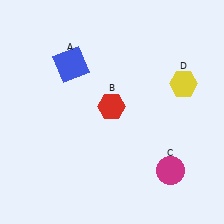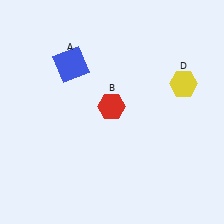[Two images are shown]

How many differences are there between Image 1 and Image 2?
There is 1 difference between the two images.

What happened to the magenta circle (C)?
The magenta circle (C) was removed in Image 2. It was in the bottom-right area of Image 1.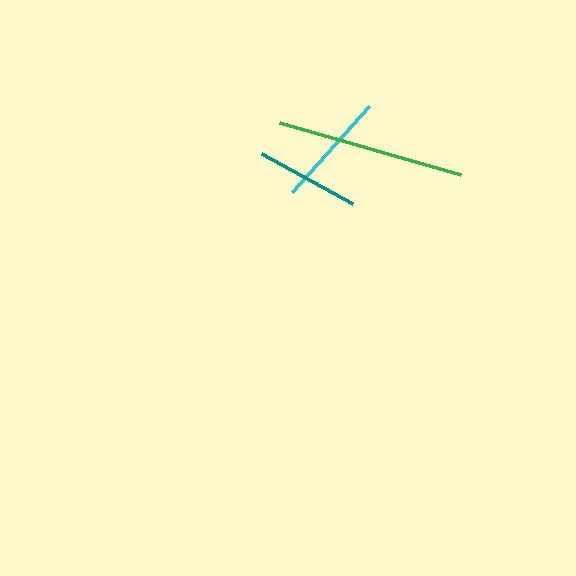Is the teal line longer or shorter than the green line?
The green line is longer than the teal line.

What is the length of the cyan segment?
The cyan segment is approximately 116 pixels long.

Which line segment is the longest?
The green line is the longest at approximately 189 pixels.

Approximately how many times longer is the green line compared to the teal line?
The green line is approximately 1.8 times the length of the teal line.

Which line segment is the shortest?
The teal line is the shortest at approximately 103 pixels.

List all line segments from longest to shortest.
From longest to shortest: green, cyan, teal.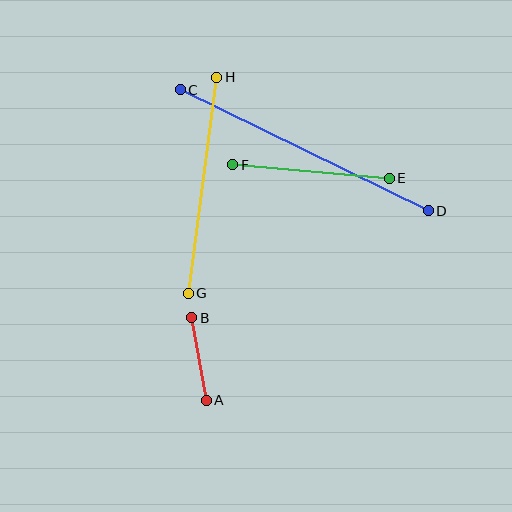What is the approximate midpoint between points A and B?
The midpoint is at approximately (199, 359) pixels.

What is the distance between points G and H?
The distance is approximately 218 pixels.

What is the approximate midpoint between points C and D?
The midpoint is at approximately (304, 150) pixels.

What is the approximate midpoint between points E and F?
The midpoint is at approximately (311, 171) pixels.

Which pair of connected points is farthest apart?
Points C and D are farthest apart.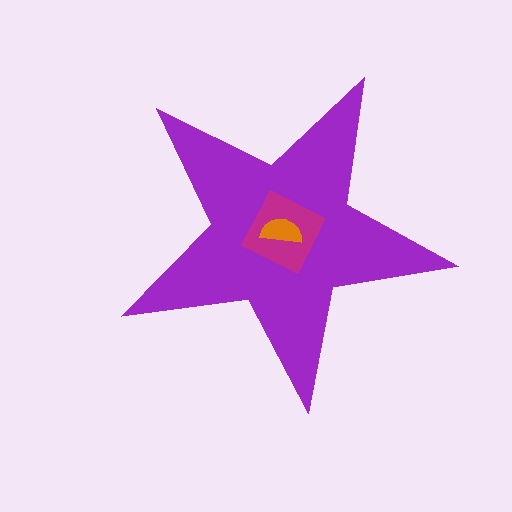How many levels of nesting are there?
3.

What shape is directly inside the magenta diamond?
The orange semicircle.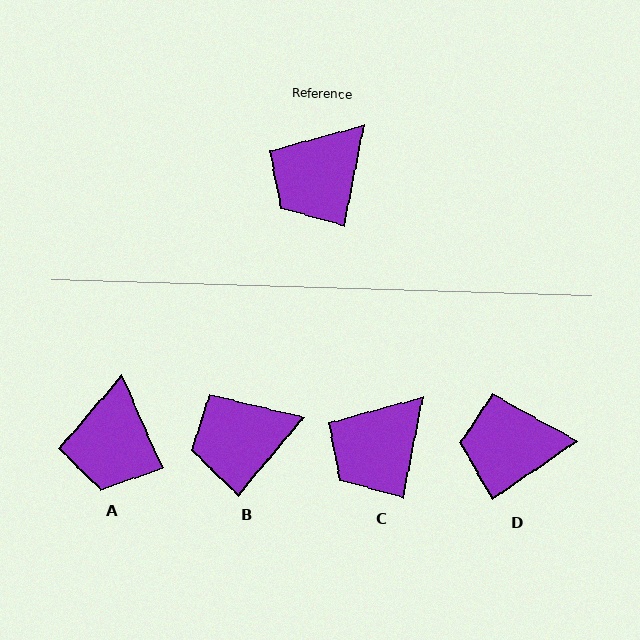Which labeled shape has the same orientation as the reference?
C.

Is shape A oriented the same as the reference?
No, it is off by about 35 degrees.